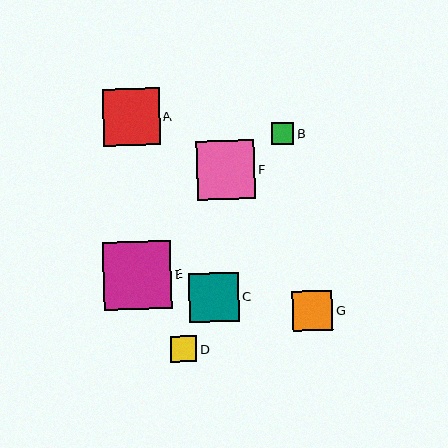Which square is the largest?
Square E is the largest with a size of approximately 69 pixels.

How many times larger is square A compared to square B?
Square A is approximately 2.6 times the size of square B.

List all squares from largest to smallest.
From largest to smallest: E, F, A, C, G, D, B.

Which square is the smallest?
Square B is the smallest with a size of approximately 22 pixels.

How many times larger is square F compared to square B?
Square F is approximately 2.6 times the size of square B.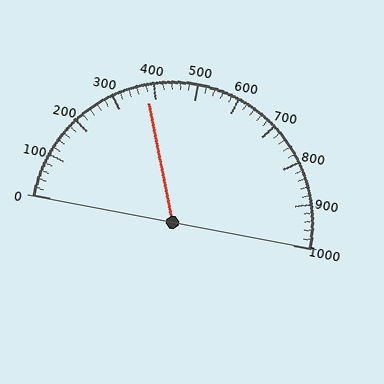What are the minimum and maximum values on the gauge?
The gauge ranges from 0 to 1000.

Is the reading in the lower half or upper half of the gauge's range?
The reading is in the lower half of the range (0 to 1000).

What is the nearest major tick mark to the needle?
The nearest major tick mark is 400.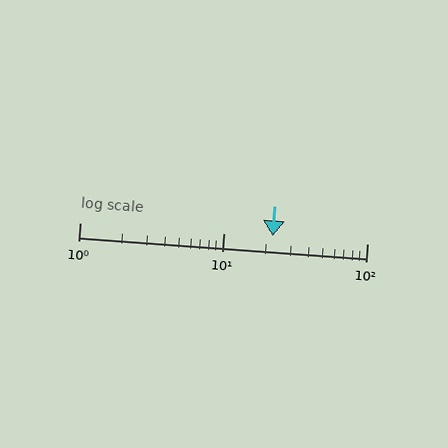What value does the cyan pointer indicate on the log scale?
The pointer indicates approximately 22.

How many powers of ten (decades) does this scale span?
The scale spans 2 decades, from 1 to 100.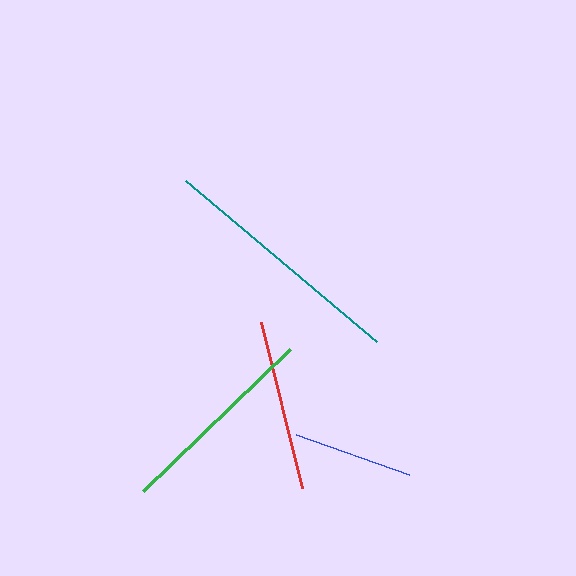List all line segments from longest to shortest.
From longest to shortest: teal, green, red, blue.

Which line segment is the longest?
The teal line is the longest at approximately 250 pixels.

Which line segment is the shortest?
The blue line is the shortest at approximately 120 pixels.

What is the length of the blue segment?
The blue segment is approximately 120 pixels long.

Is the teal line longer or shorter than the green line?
The teal line is longer than the green line.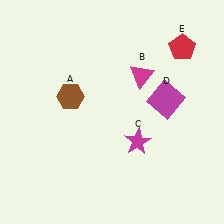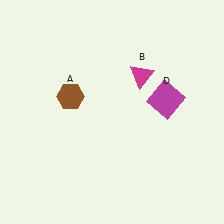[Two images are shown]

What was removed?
The red pentagon (E), the magenta star (C) were removed in Image 2.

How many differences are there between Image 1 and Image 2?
There are 2 differences between the two images.